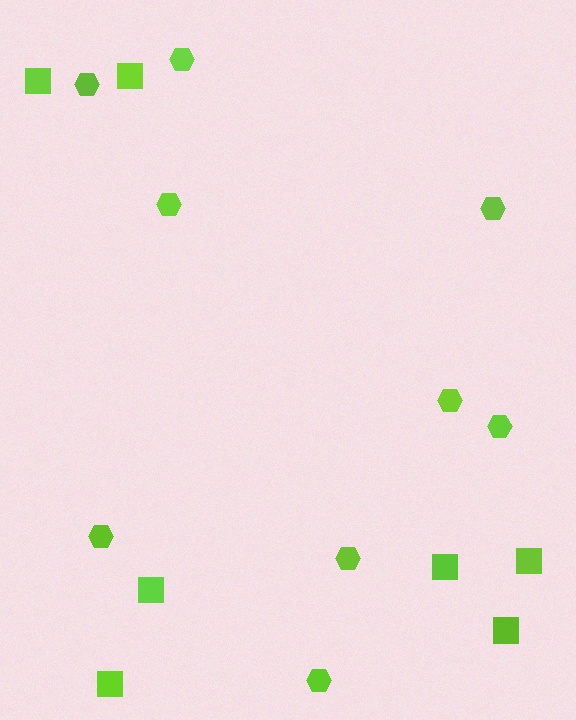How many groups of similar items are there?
There are 2 groups: one group of squares (7) and one group of hexagons (9).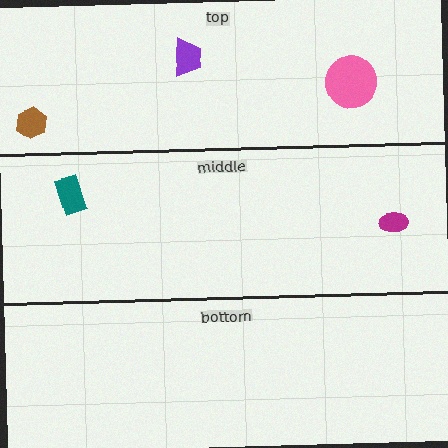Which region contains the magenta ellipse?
The middle region.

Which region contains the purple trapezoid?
The top region.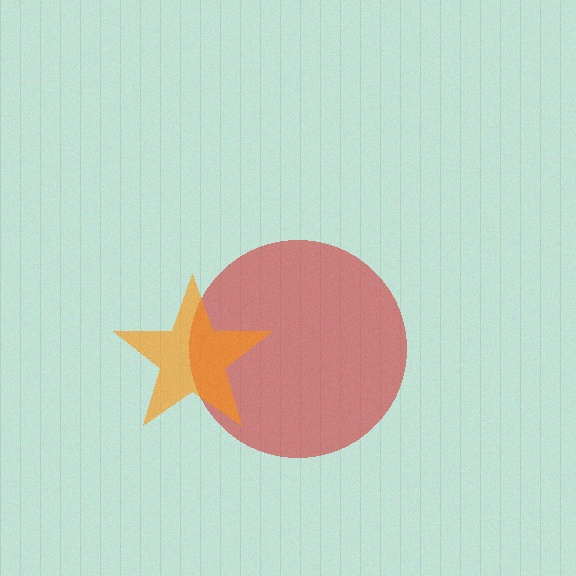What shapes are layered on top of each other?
The layered shapes are: a red circle, an orange star.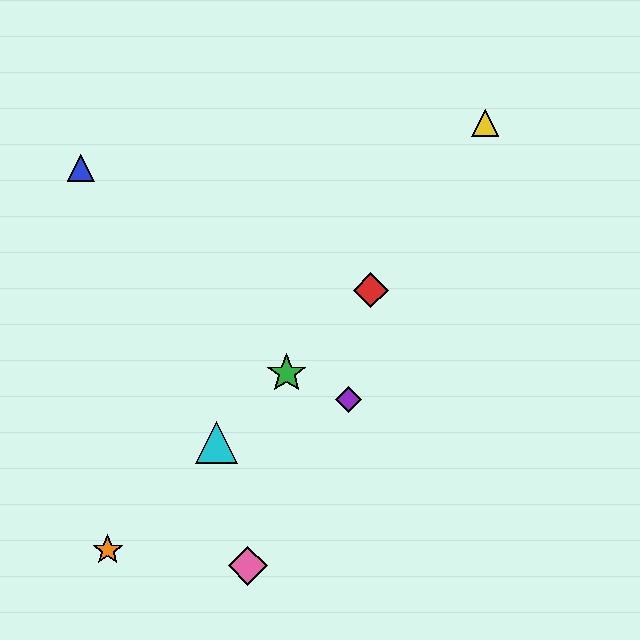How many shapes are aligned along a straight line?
4 shapes (the red diamond, the green star, the orange star, the cyan triangle) are aligned along a straight line.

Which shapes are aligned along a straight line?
The red diamond, the green star, the orange star, the cyan triangle are aligned along a straight line.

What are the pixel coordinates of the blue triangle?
The blue triangle is at (81, 168).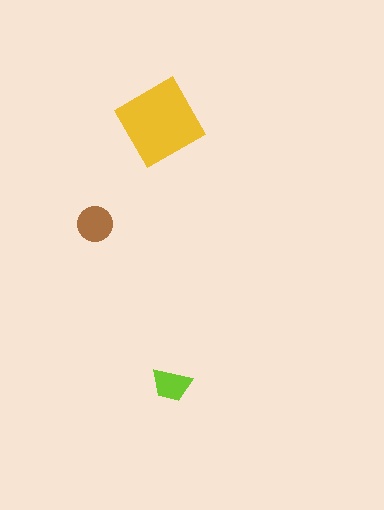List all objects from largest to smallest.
The yellow diamond, the brown circle, the lime trapezoid.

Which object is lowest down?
The lime trapezoid is bottommost.